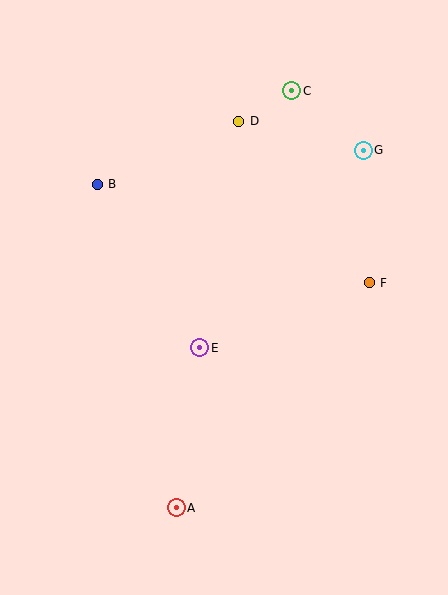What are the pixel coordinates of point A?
Point A is at (176, 508).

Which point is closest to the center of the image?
Point E at (200, 348) is closest to the center.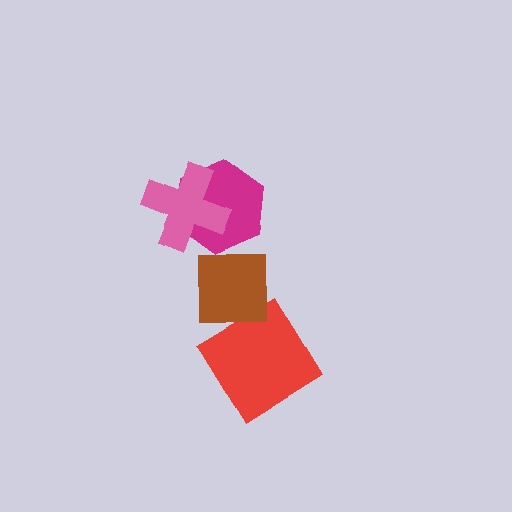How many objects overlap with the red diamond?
0 objects overlap with the red diamond.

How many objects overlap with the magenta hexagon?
1 object overlaps with the magenta hexagon.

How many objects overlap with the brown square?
0 objects overlap with the brown square.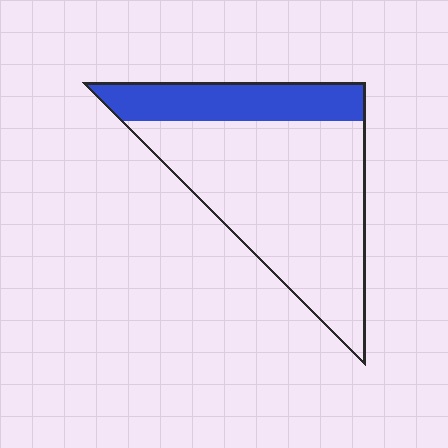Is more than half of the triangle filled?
No.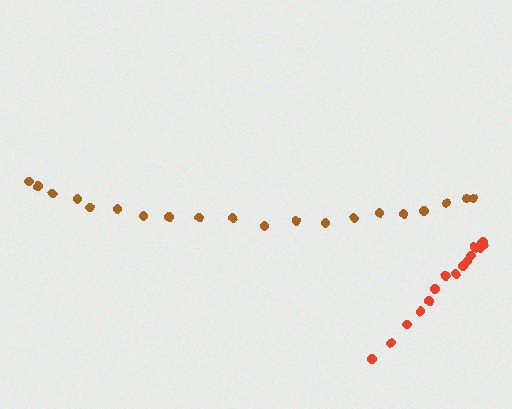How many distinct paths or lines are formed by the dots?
There are 2 distinct paths.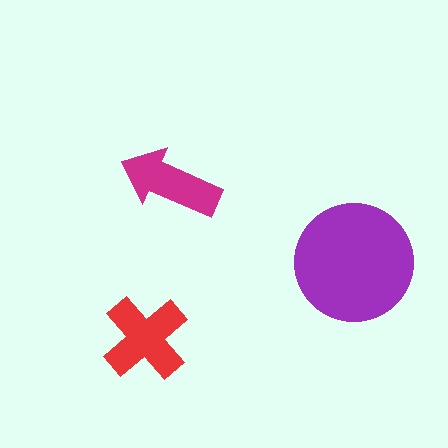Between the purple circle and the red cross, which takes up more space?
The purple circle.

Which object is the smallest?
The magenta arrow.